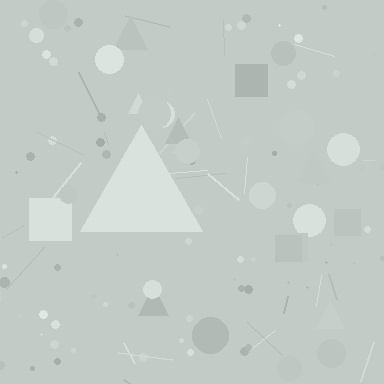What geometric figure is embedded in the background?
A triangle is embedded in the background.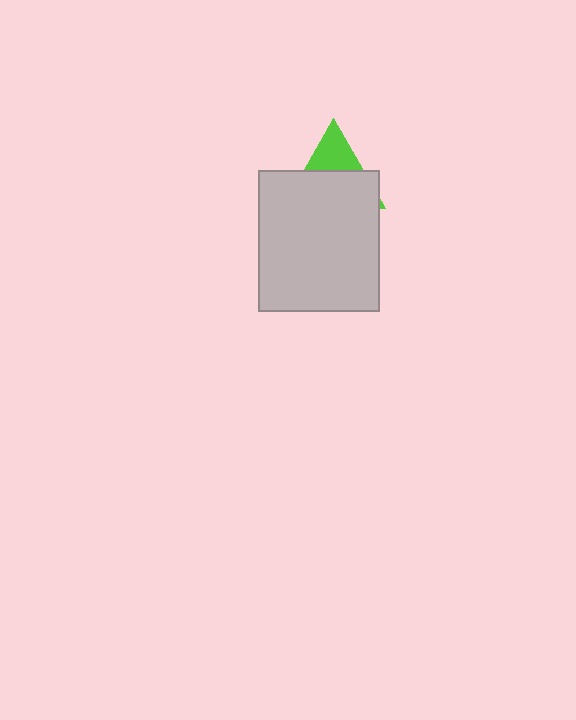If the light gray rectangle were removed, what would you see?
You would see the complete lime triangle.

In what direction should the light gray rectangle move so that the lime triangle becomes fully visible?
The light gray rectangle should move down. That is the shortest direction to clear the overlap and leave the lime triangle fully visible.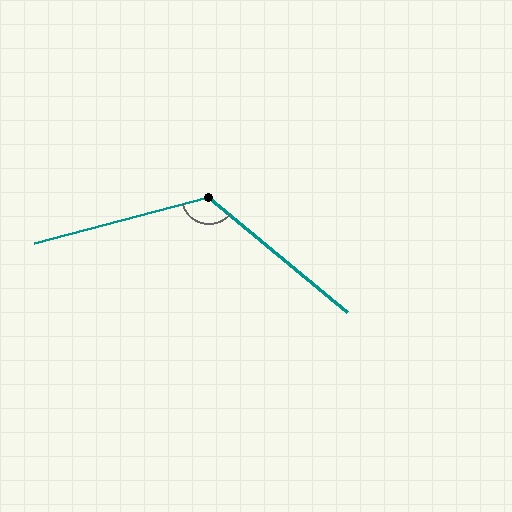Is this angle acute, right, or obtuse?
It is obtuse.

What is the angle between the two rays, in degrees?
Approximately 125 degrees.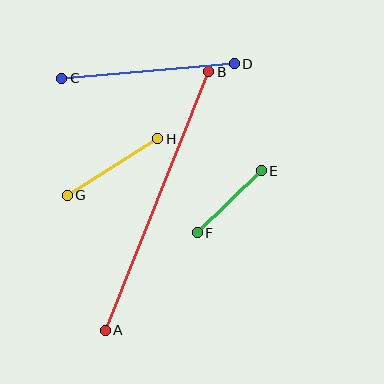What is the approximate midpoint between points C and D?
The midpoint is at approximately (148, 71) pixels.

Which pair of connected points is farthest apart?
Points A and B are farthest apart.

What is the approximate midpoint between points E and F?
The midpoint is at approximately (229, 202) pixels.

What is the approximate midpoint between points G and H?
The midpoint is at approximately (112, 167) pixels.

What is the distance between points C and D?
The distance is approximately 173 pixels.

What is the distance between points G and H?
The distance is approximately 107 pixels.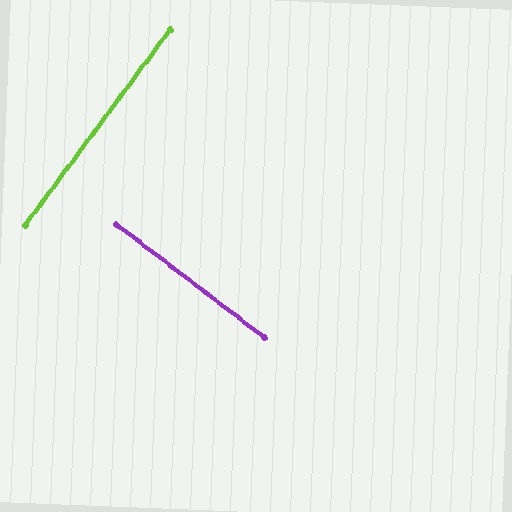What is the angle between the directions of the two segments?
Approximately 89 degrees.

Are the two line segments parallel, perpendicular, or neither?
Perpendicular — they meet at approximately 89°.